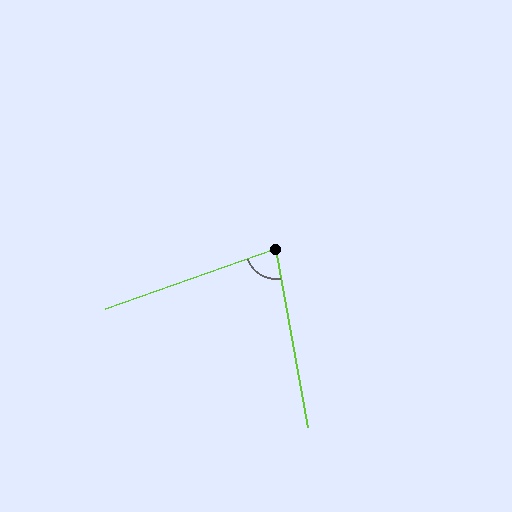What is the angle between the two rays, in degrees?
Approximately 80 degrees.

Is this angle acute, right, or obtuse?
It is acute.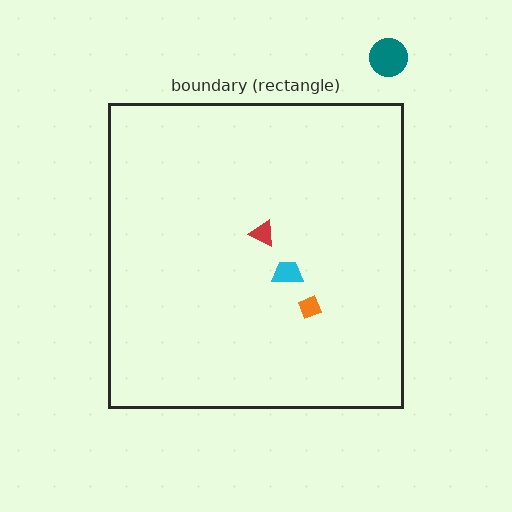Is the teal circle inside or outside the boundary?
Outside.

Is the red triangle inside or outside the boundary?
Inside.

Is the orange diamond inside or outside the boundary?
Inside.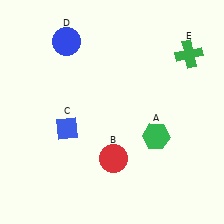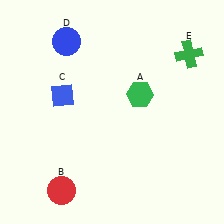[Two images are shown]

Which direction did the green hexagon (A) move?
The green hexagon (A) moved up.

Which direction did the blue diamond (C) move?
The blue diamond (C) moved up.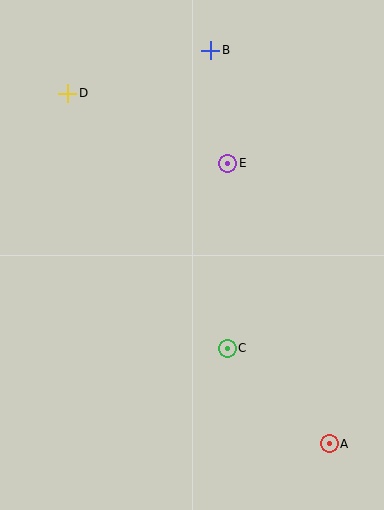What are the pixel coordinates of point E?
Point E is at (228, 163).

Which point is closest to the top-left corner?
Point D is closest to the top-left corner.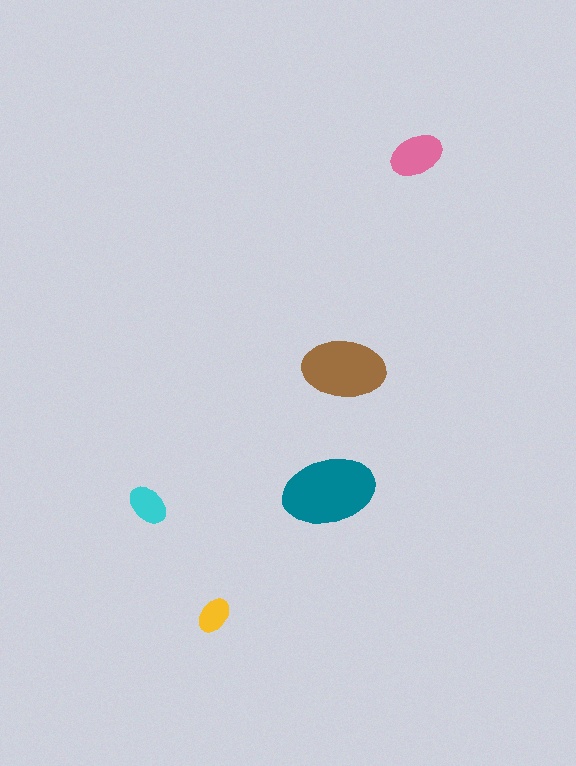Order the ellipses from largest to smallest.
the teal one, the brown one, the pink one, the cyan one, the yellow one.